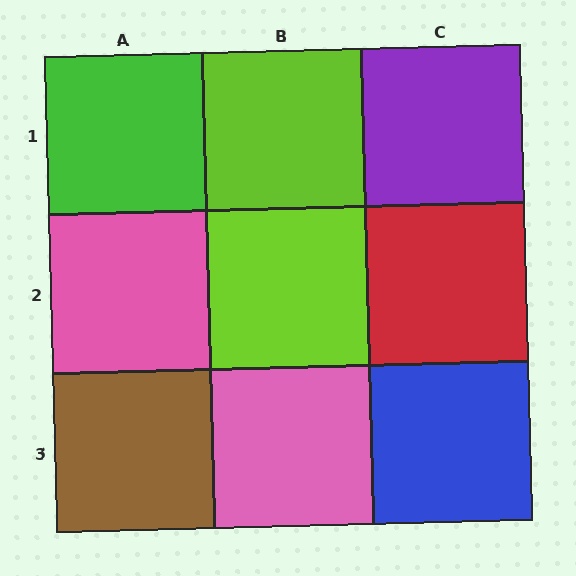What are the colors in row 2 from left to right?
Pink, lime, red.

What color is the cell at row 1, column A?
Green.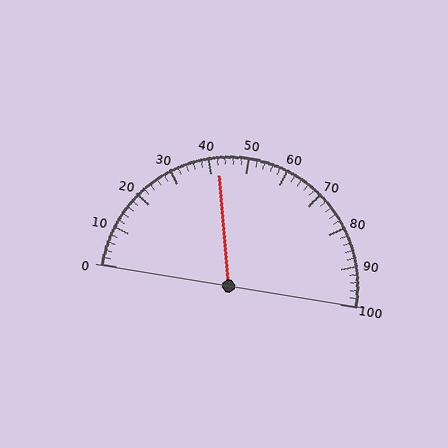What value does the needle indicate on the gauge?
The needle indicates approximately 42.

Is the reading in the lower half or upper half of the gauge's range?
The reading is in the lower half of the range (0 to 100).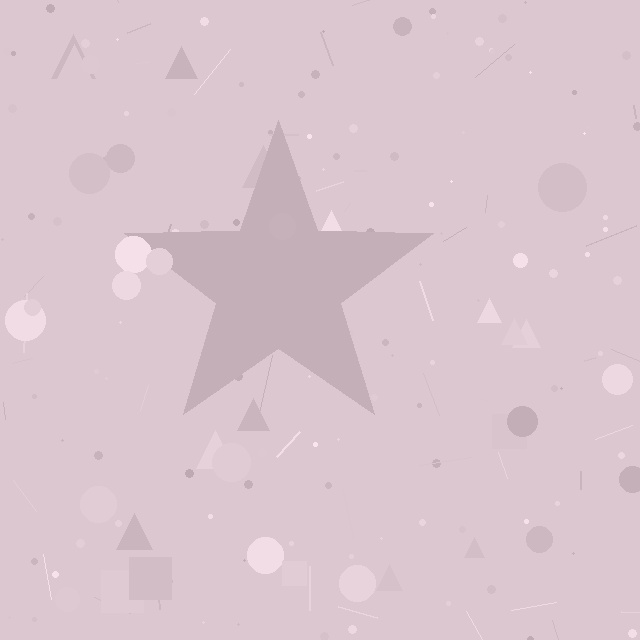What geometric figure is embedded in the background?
A star is embedded in the background.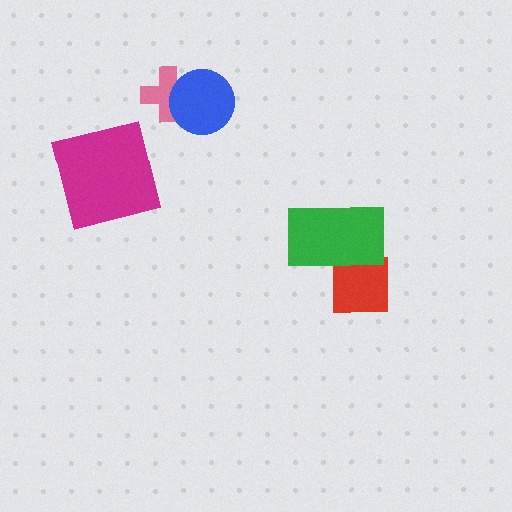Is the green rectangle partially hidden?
No, no other shape covers it.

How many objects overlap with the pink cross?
1 object overlaps with the pink cross.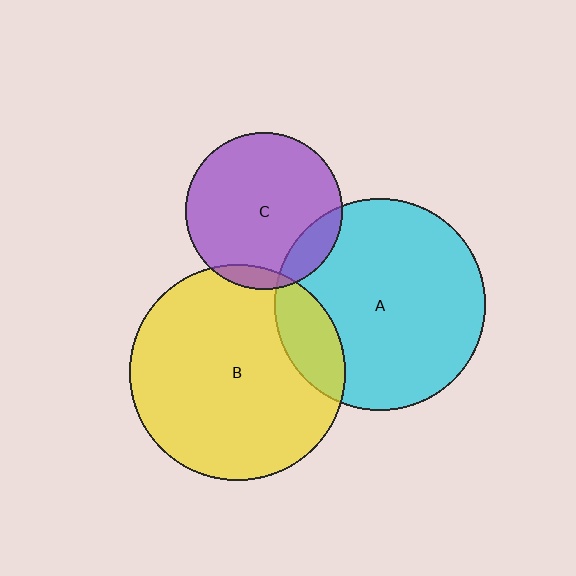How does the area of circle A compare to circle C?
Approximately 1.8 times.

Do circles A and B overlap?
Yes.